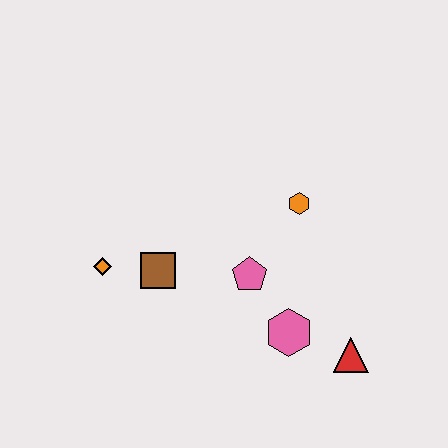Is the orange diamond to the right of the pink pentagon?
No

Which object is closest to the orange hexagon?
The pink pentagon is closest to the orange hexagon.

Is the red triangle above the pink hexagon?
No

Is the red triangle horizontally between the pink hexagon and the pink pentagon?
No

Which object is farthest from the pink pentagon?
The orange diamond is farthest from the pink pentagon.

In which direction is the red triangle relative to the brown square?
The red triangle is to the right of the brown square.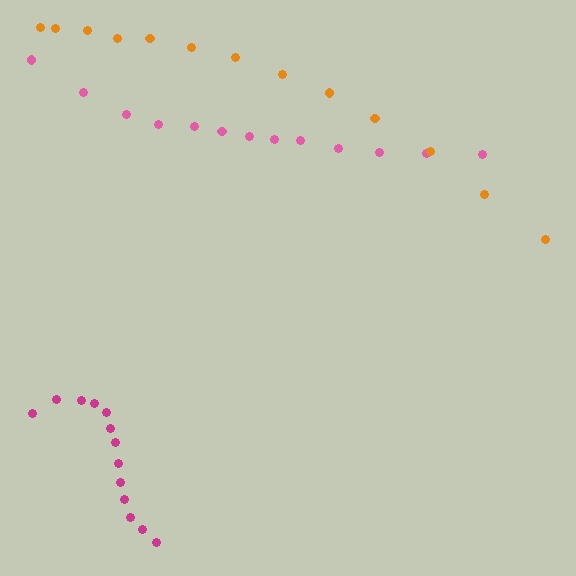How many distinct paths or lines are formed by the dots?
There are 3 distinct paths.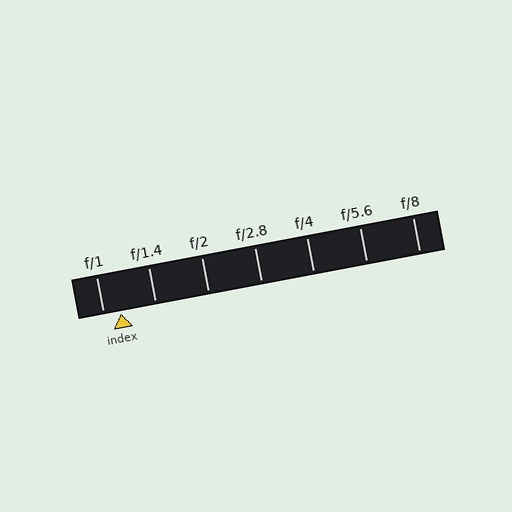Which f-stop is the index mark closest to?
The index mark is closest to f/1.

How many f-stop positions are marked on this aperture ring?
There are 7 f-stop positions marked.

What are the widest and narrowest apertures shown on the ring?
The widest aperture shown is f/1 and the narrowest is f/8.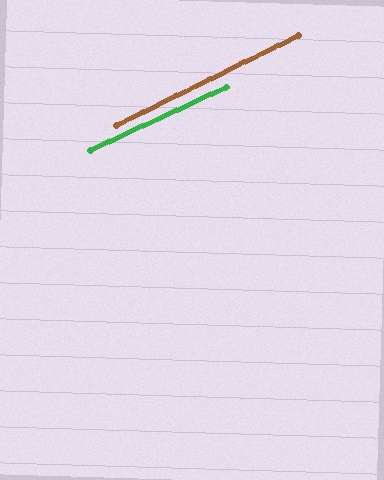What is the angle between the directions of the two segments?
Approximately 1 degree.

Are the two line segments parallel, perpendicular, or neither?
Parallel — their directions differ by only 1.2°.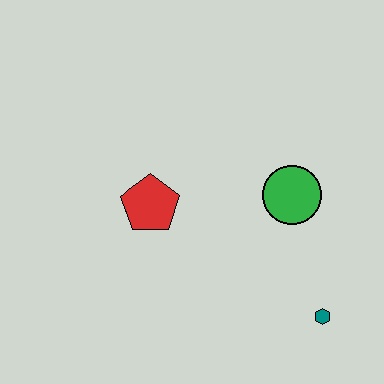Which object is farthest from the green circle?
The red pentagon is farthest from the green circle.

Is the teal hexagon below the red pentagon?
Yes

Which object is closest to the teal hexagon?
The green circle is closest to the teal hexagon.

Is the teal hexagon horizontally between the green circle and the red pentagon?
No